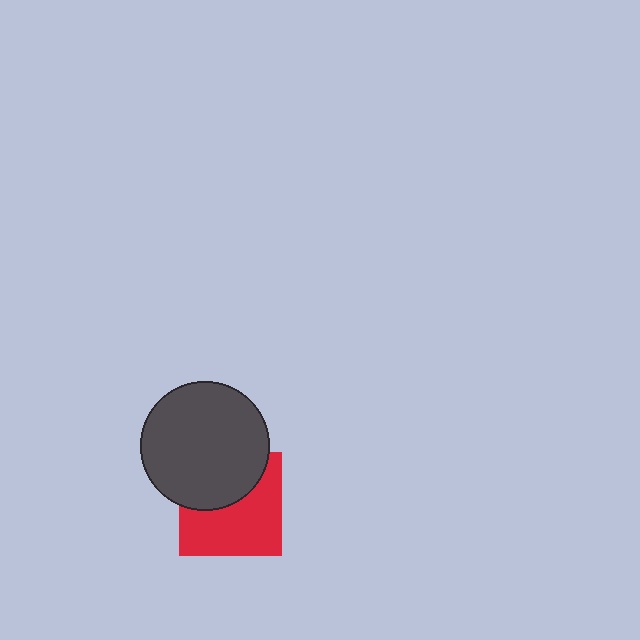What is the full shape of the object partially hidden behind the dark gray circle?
The partially hidden object is a red square.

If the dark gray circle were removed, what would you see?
You would see the complete red square.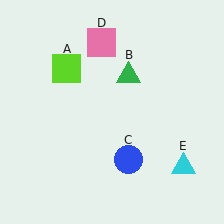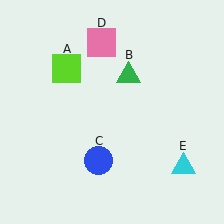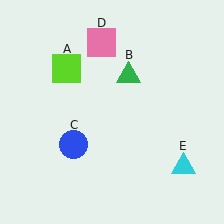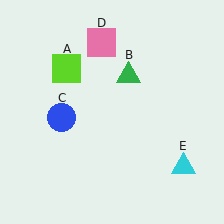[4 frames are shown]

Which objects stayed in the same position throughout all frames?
Lime square (object A) and green triangle (object B) and pink square (object D) and cyan triangle (object E) remained stationary.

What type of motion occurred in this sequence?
The blue circle (object C) rotated clockwise around the center of the scene.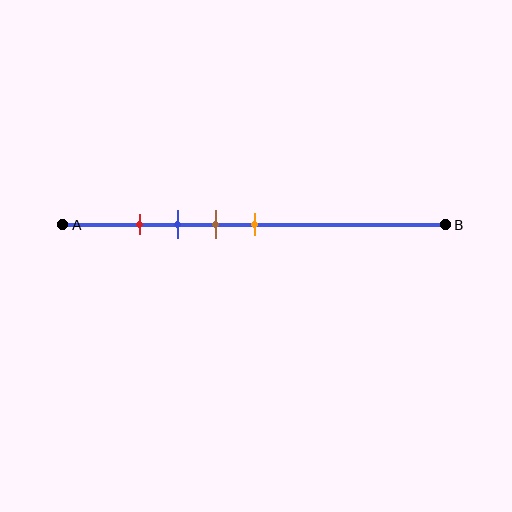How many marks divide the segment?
There are 4 marks dividing the segment.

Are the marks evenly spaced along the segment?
Yes, the marks are approximately evenly spaced.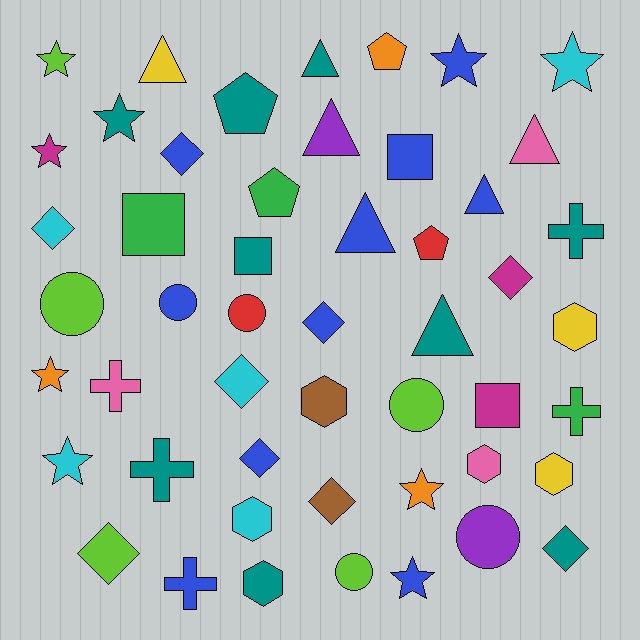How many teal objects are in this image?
There are 9 teal objects.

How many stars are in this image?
There are 9 stars.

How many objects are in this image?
There are 50 objects.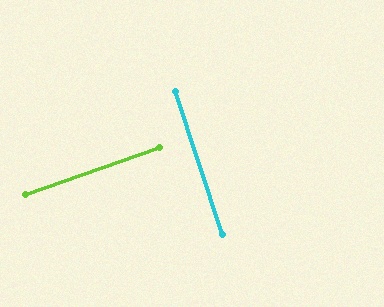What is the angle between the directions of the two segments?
Approximately 89 degrees.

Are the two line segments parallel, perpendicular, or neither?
Perpendicular — they meet at approximately 89°.